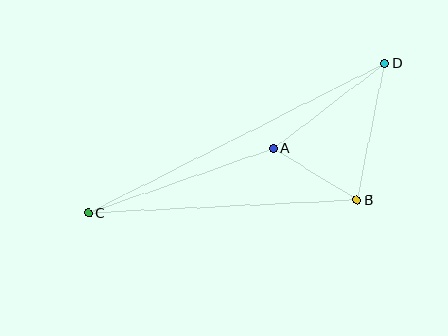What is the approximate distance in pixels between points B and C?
The distance between B and C is approximately 269 pixels.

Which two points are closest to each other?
Points A and B are closest to each other.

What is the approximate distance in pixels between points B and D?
The distance between B and D is approximately 139 pixels.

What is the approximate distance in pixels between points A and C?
The distance between A and C is approximately 196 pixels.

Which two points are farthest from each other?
Points C and D are farthest from each other.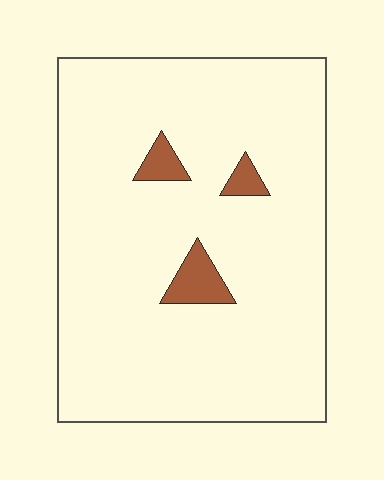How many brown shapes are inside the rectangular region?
3.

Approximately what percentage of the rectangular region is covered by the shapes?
Approximately 5%.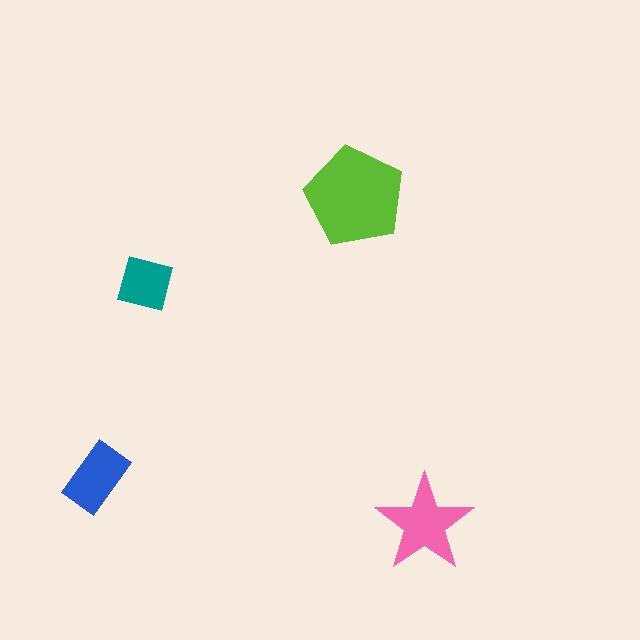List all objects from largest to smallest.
The lime pentagon, the pink star, the blue rectangle, the teal square.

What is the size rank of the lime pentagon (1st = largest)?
1st.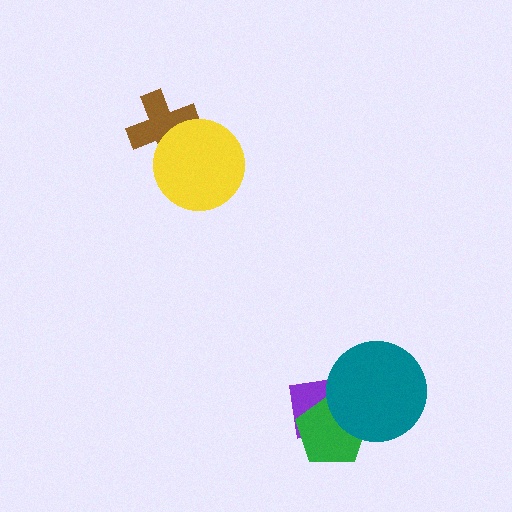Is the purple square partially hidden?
Yes, it is partially covered by another shape.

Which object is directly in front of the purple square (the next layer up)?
The green pentagon is directly in front of the purple square.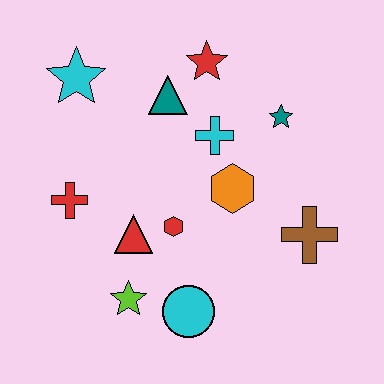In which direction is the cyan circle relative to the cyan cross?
The cyan circle is below the cyan cross.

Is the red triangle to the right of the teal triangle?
No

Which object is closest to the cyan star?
The teal triangle is closest to the cyan star.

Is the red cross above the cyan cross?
No